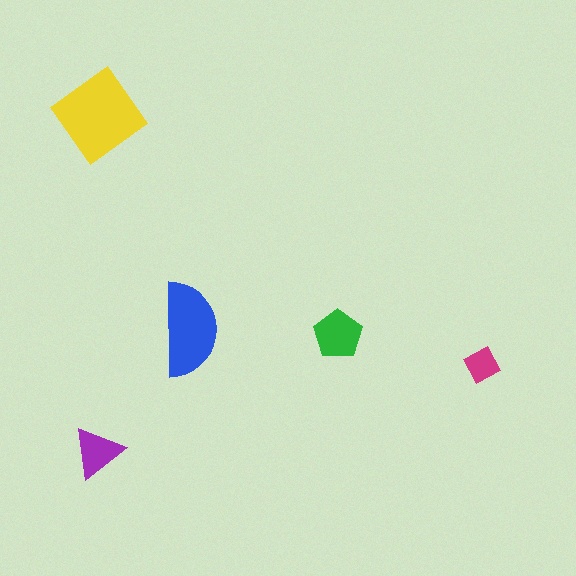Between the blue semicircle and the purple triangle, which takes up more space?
The blue semicircle.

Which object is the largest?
The yellow diamond.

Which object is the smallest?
The magenta diamond.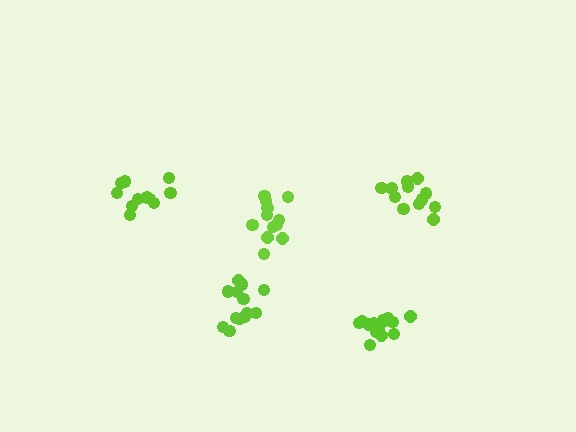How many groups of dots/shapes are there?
There are 5 groups.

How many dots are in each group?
Group 1: 11 dots, Group 2: 12 dots, Group 3: 12 dots, Group 4: 15 dots, Group 5: 13 dots (63 total).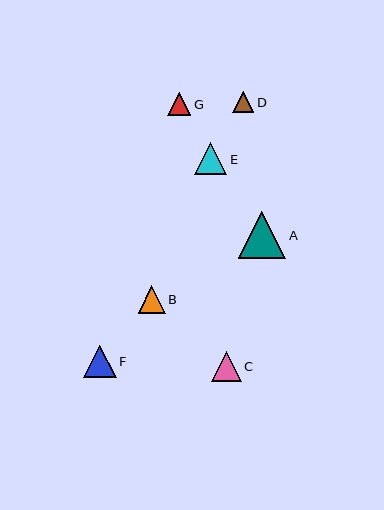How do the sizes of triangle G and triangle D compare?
Triangle G and triangle D are approximately the same size.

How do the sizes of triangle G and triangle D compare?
Triangle G and triangle D are approximately the same size.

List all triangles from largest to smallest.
From largest to smallest: A, F, E, C, B, G, D.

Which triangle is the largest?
Triangle A is the largest with a size of approximately 47 pixels.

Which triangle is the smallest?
Triangle D is the smallest with a size of approximately 21 pixels.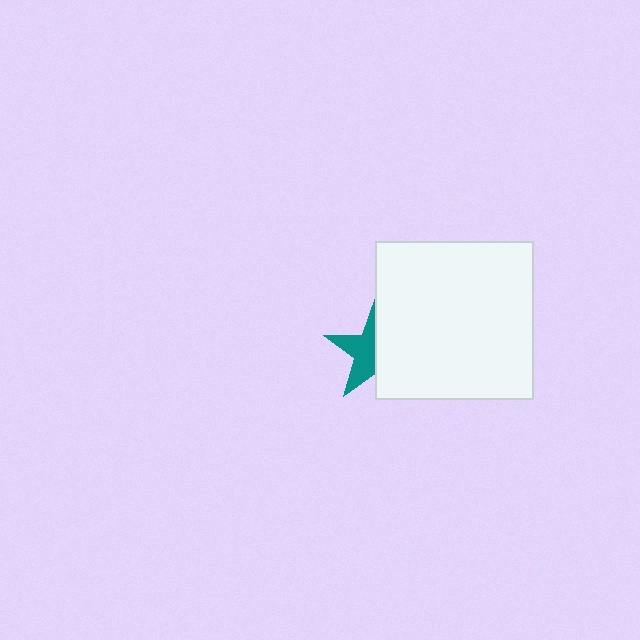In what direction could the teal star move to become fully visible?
The teal star could move left. That would shift it out from behind the white square entirely.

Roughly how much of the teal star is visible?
About half of it is visible (roughly 50%).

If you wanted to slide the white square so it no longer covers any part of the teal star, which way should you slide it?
Slide it right — that is the most direct way to separate the two shapes.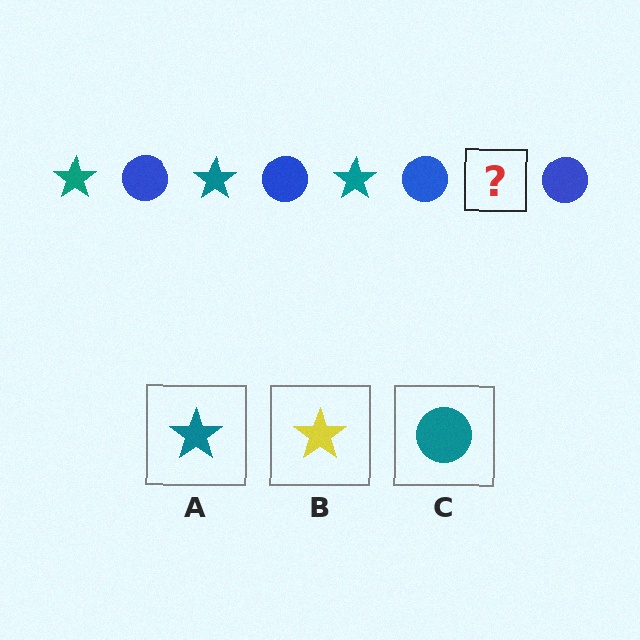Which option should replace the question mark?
Option A.